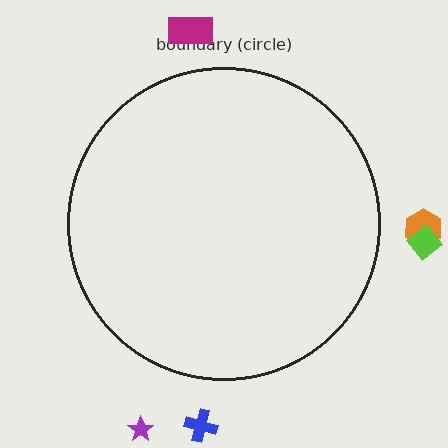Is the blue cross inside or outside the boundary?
Outside.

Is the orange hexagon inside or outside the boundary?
Outside.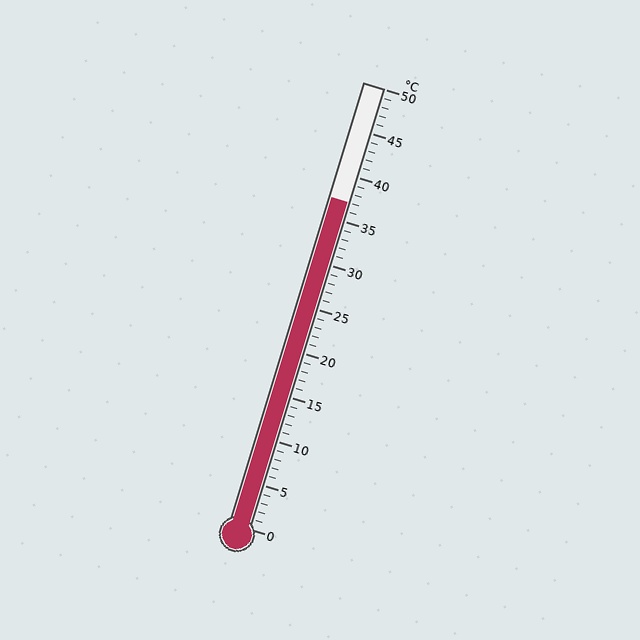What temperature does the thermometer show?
The thermometer shows approximately 37°C.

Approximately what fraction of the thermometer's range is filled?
The thermometer is filled to approximately 75% of its range.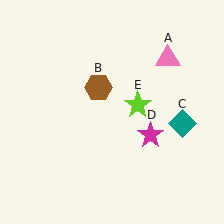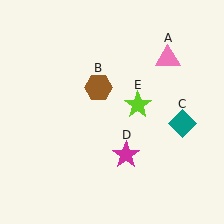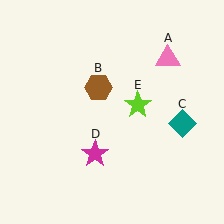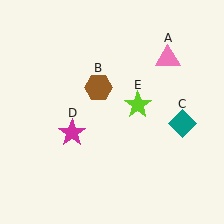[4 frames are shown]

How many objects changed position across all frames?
1 object changed position: magenta star (object D).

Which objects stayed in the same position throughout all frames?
Pink triangle (object A) and brown hexagon (object B) and teal diamond (object C) and lime star (object E) remained stationary.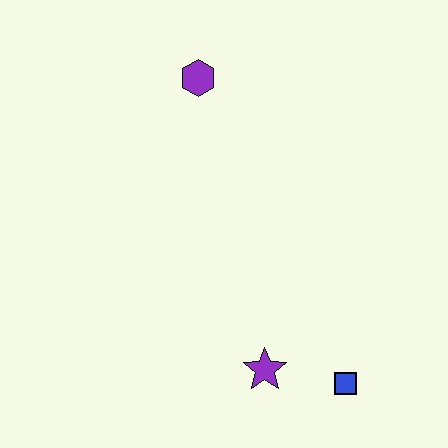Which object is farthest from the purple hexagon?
The blue square is farthest from the purple hexagon.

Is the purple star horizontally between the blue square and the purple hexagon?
Yes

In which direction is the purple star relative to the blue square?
The purple star is to the left of the blue square.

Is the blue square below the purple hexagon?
Yes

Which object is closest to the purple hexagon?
The purple star is closest to the purple hexagon.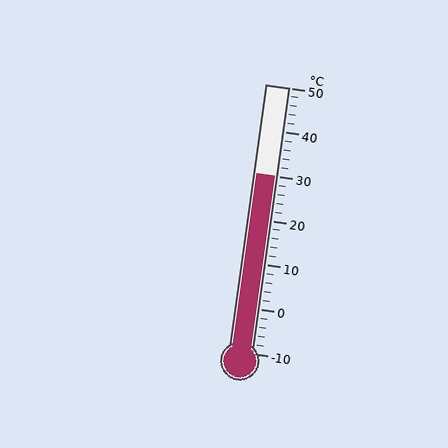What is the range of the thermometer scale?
The thermometer scale ranges from -10°C to 50°C.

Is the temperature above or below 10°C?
The temperature is above 10°C.